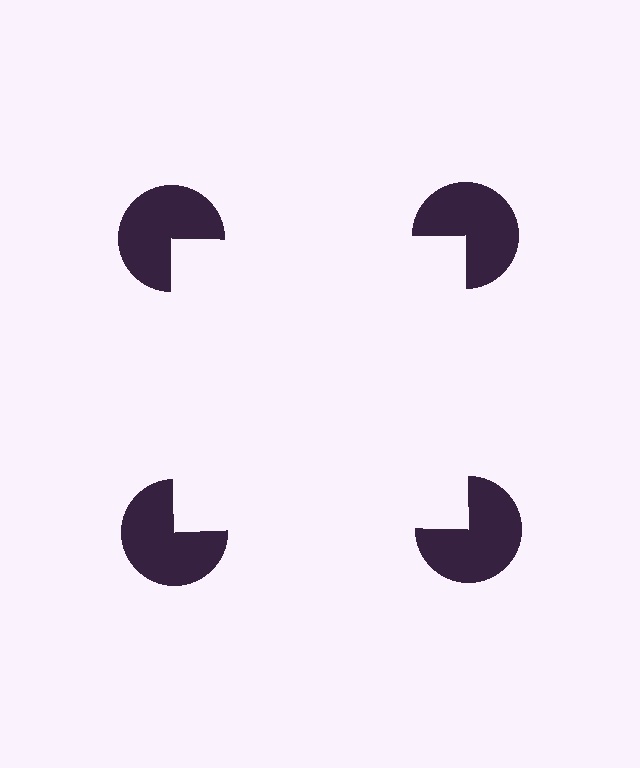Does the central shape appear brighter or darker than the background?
It typically appears slightly brighter than the background, even though no actual brightness change is drawn.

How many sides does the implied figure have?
4 sides.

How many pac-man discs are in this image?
There are 4 — one at each vertex of the illusory square.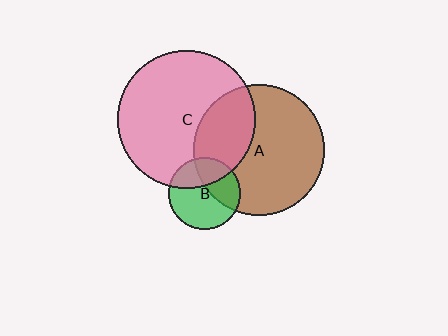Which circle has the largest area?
Circle C (pink).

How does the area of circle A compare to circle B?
Approximately 3.3 times.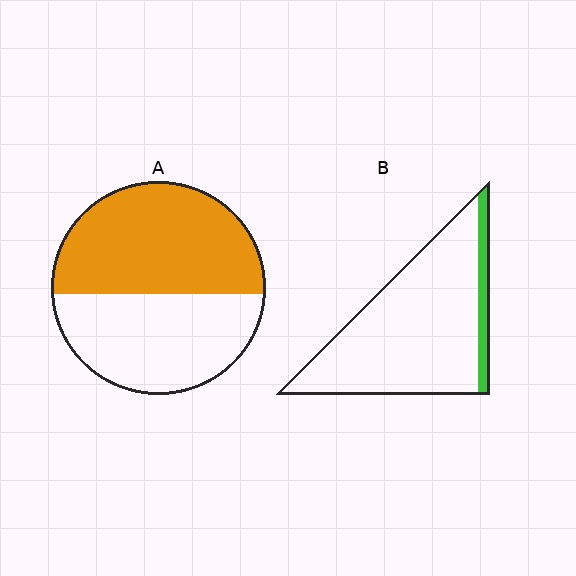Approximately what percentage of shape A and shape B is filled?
A is approximately 55% and B is approximately 10%.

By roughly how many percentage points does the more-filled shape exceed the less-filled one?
By roughly 45 percentage points (A over B).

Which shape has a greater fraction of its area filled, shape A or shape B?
Shape A.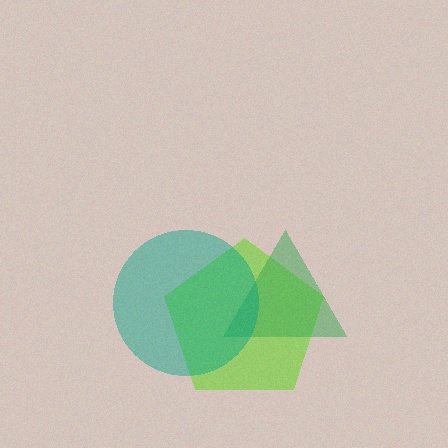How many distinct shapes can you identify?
There are 3 distinct shapes: a lime pentagon, a green triangle, a teal circle.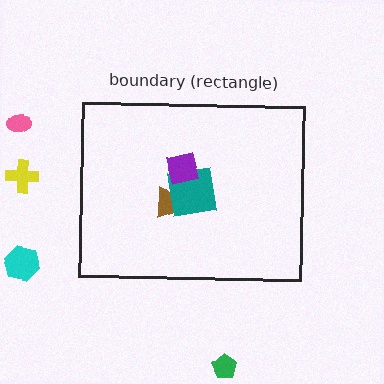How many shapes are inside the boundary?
3 inside, 4 outside.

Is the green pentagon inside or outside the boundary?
Outside.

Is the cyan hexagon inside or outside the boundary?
Outside.